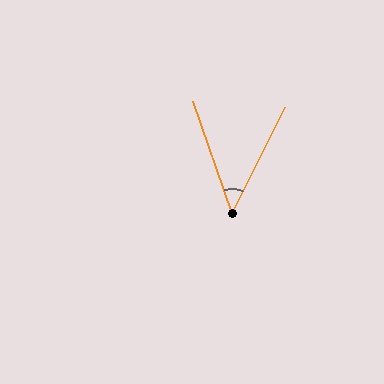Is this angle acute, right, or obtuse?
It is acute.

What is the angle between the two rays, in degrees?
Approximately 46 degrees.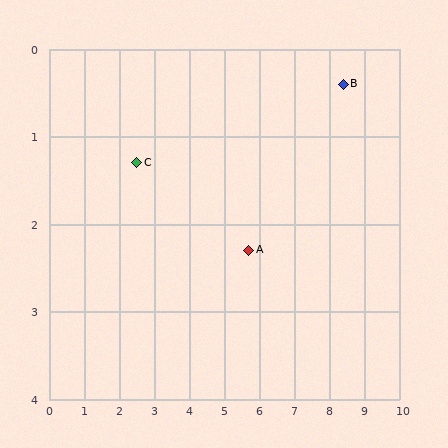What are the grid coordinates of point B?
Point B is at approximately (8.4, 0.4).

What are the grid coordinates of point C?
Point C is at approximately (2.5, 1.3).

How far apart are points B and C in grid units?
Points B and C are about 6.0 grid units apart.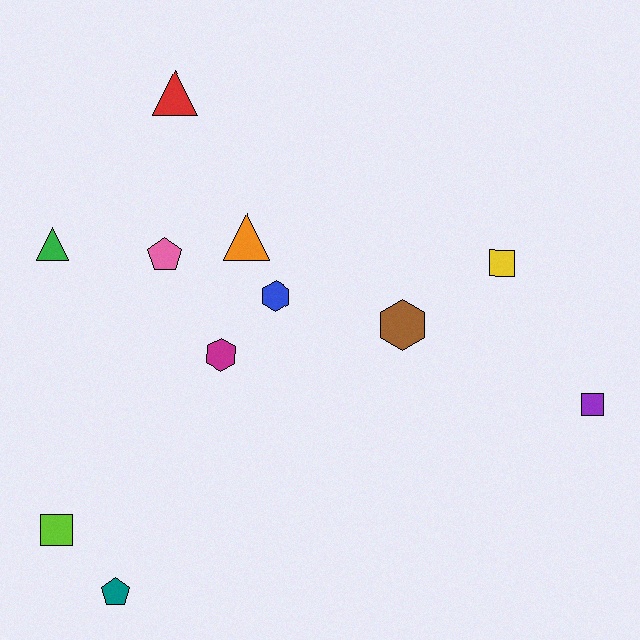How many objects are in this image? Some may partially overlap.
There are 11 objects.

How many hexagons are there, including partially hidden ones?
There are 3 hexagons.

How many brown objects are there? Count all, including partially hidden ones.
There is 1 brown object.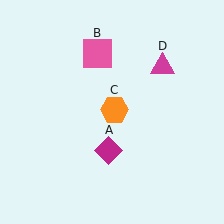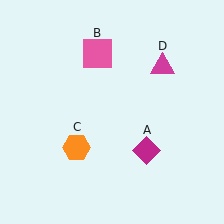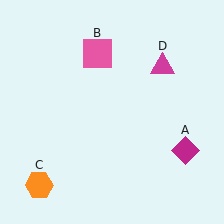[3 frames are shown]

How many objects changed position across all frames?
2 objects changed position: magenta diamond (object A), orange hexagon (object C).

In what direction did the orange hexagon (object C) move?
The orange hexagon (object C) moved down and to the left.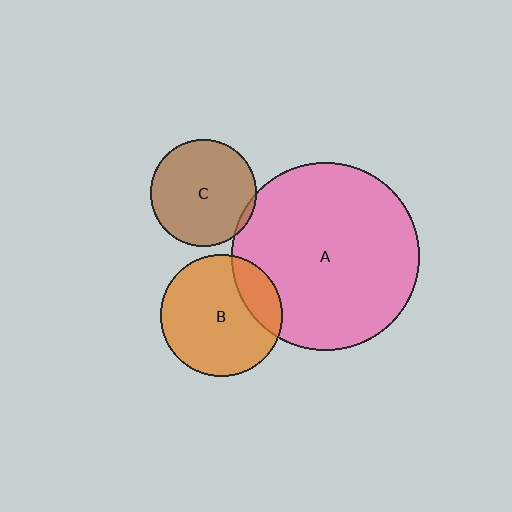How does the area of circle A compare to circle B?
Approximately 2.4 times.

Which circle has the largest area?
Circle A (pink).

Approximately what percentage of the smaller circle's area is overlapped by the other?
Approximately 5%.